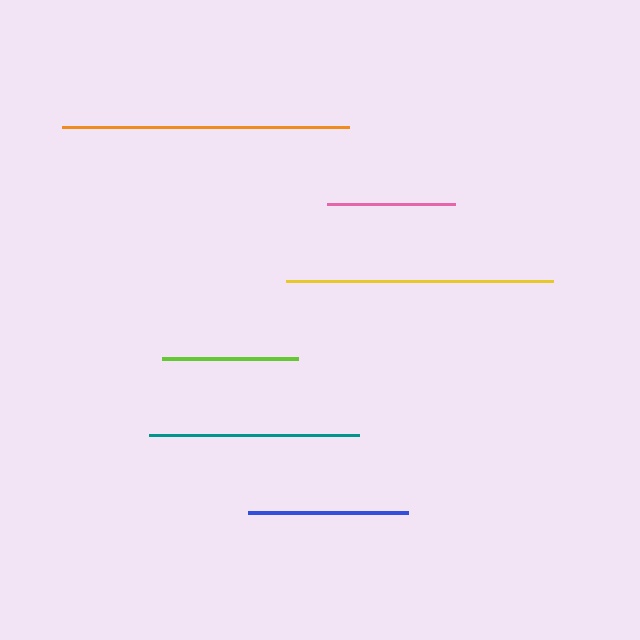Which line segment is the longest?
The orange line is the longest at approximately 287 pixels.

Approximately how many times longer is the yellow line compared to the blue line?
The yellow line is approximately 1.7 times the length of the blue line.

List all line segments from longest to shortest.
From longest to shortest: orange, yellow, teal, blue, lime, pink.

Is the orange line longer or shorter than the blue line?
The orange line is longer than the blue line.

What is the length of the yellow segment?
The yellow segment is approximately 266 pixels long.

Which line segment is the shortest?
The pink line is the shortest at approximately 128 pixels.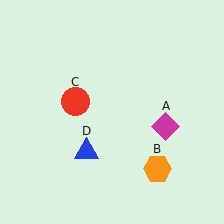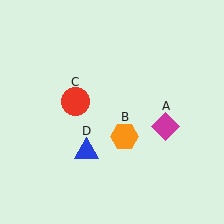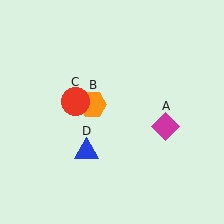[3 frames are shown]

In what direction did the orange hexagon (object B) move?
The orange hexagon (object B) moved up and to the left.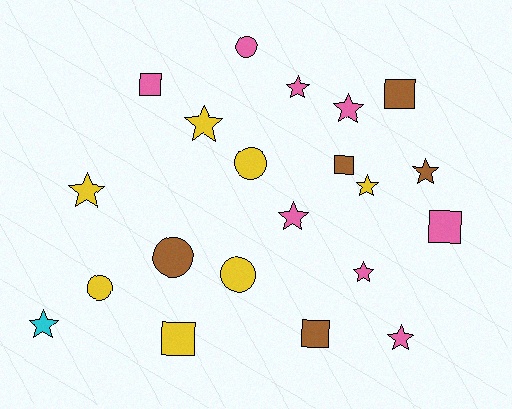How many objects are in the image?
There are 21 objects.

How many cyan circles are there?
There are no cyan circles.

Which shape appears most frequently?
Star, with 10 objects.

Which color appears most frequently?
Pink, with 8 objects.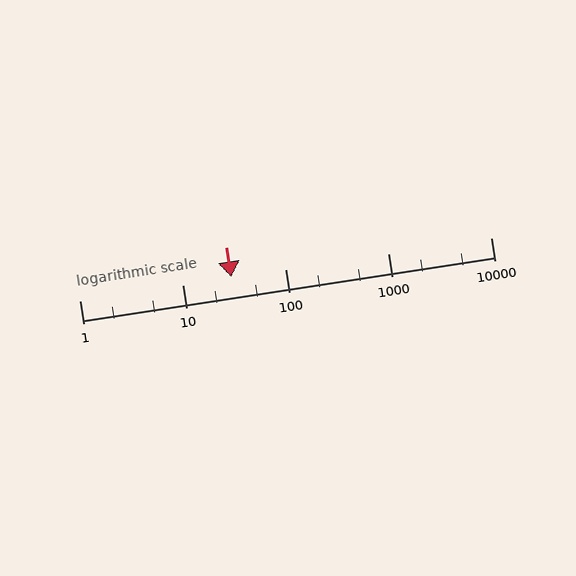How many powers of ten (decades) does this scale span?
The scale spans 4 decades, from 1 to 10000.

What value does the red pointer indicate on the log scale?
The pointer indicates approximately 30.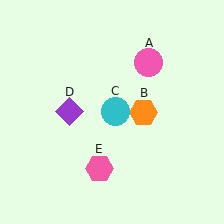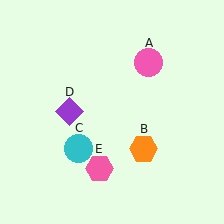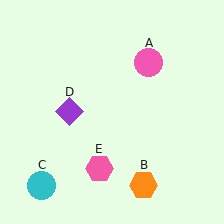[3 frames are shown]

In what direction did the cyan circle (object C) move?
The cyan circle (object C) moved down and to the left.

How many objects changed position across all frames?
2 objects changed position: orange hexagon (object B), cyan circle (object C).